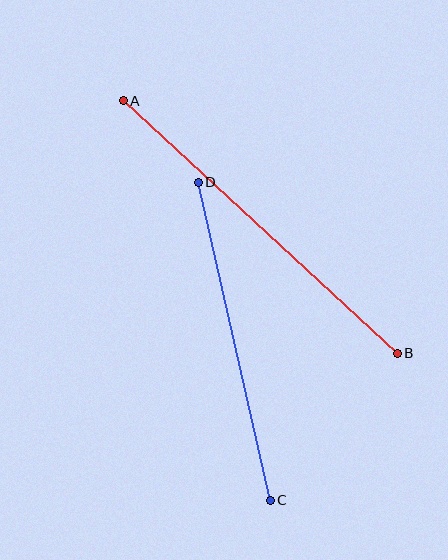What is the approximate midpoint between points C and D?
The midpoint is at approximately (234, 341) pixels.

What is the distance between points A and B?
The distance is approximately 373 pixels.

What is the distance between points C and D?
The distance is approximately 326 pixels.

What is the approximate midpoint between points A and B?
The midpoint is at approximately (260, 227) pixels.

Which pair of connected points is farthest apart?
Points A and B are farthest apart.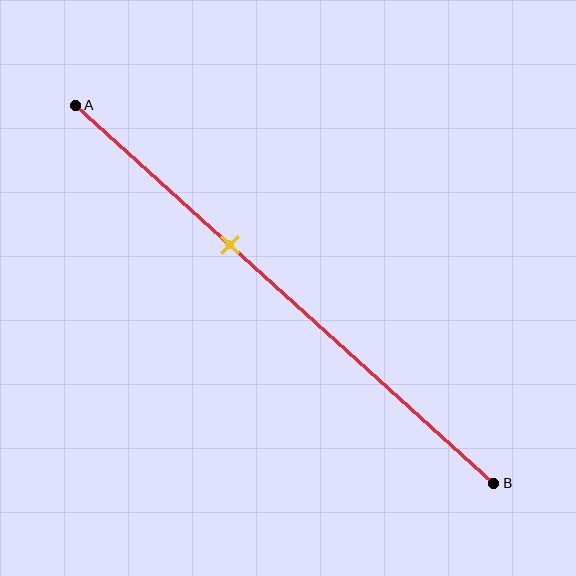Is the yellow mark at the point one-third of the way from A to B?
No, the mark is at about 35% from A, not at the 33% one-third point.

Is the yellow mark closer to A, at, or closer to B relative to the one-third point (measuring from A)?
The yellow mark is closer to point B than the one-third point of segment AB.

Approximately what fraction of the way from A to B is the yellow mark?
The yellow mark is approximately 35% of the way from A to B.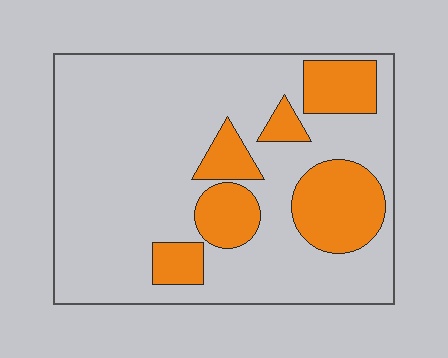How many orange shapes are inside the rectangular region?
6.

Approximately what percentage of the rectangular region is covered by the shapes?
Approximately 25%.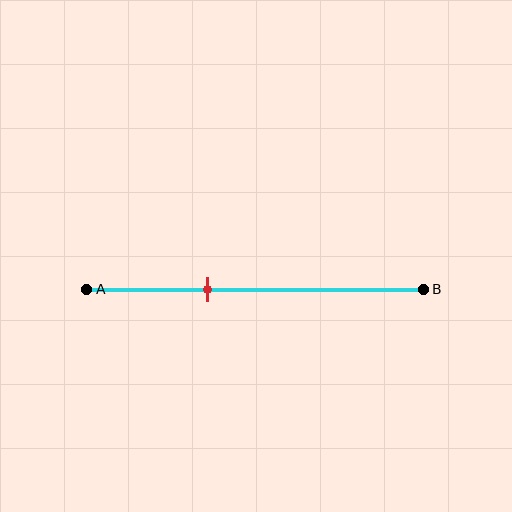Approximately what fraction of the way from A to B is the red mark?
The red mark is approximately 35% of the way from A to B.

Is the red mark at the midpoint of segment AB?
No, the mark is at about 35% from A, not at the 50% midpoint.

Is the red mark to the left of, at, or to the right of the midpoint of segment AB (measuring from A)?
The red mark is to the left of the midpoint of segment AB.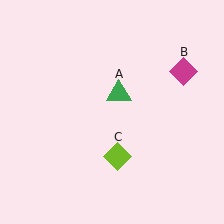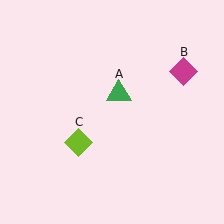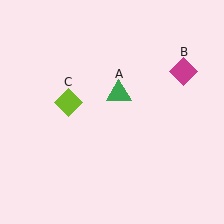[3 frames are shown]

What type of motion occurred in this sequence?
The lime diamond (object C) rotated clockwise around the center of the scene.